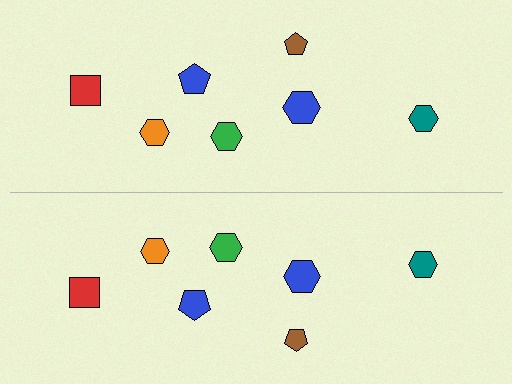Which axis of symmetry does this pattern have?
The pattern has a horizontal axis of symmetry running through the center of the image.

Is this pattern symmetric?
Yes, this pattern has bilateral (reflection) symmetry.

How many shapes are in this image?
There are 14 shapes in this image.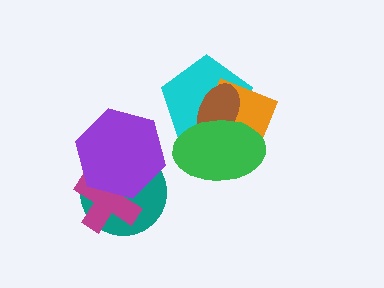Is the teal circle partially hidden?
Yes, it is partially covered by another shape.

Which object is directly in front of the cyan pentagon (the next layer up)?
The orange diamond is directly in front of the cyan pentagon.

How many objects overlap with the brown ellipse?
3 objects overlap with the brown ellipse.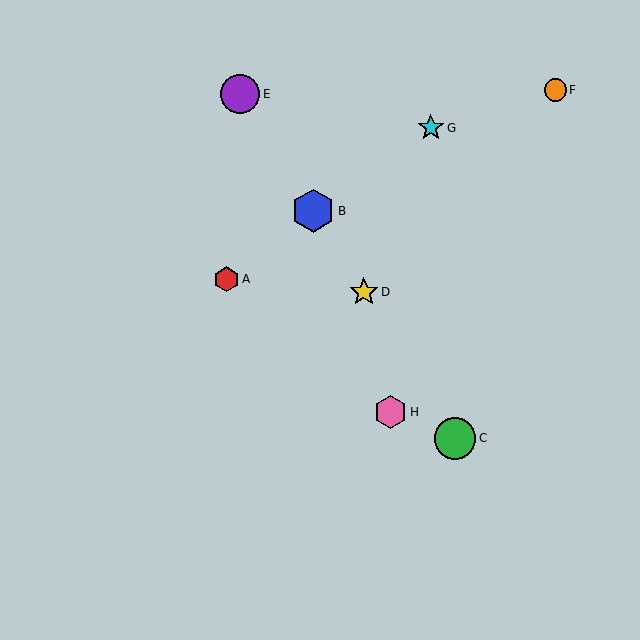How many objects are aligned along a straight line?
4 objects (B, C, D, E) are aligned along a straight line.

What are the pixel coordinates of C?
Object C is at (455, 438).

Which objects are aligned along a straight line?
Objects B, C, D, E are aligned along a straight line.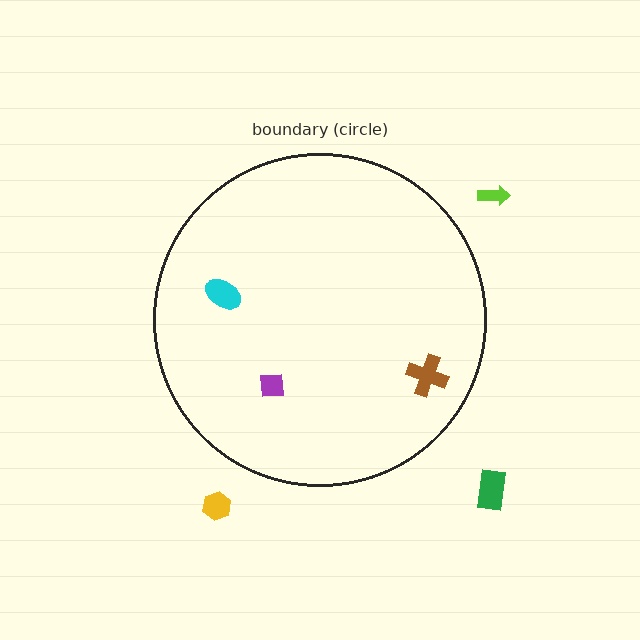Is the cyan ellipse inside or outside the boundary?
Inside.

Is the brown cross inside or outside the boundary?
Inside.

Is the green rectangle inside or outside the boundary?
Outside.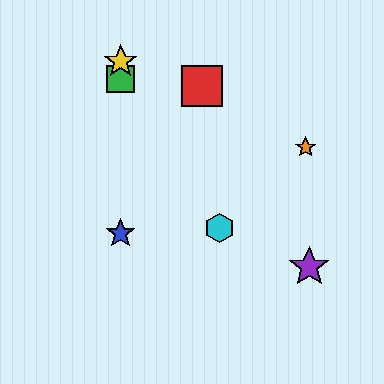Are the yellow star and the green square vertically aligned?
Yes, both are at x≈121.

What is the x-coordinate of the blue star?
The blue star is at x≈121.